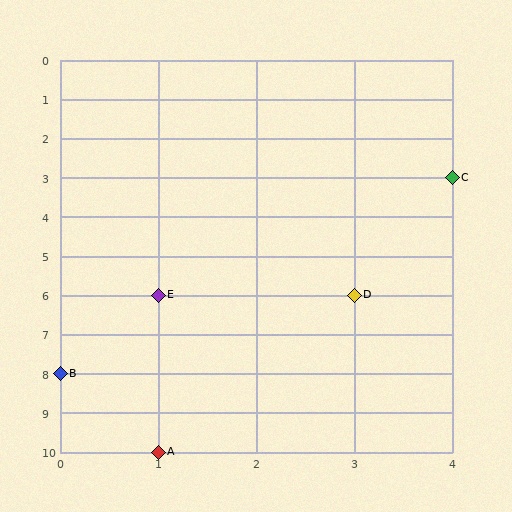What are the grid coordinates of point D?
Point D is at grid coordinates (3, 6).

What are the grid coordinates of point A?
Point A is at grid coordinates (1, 10).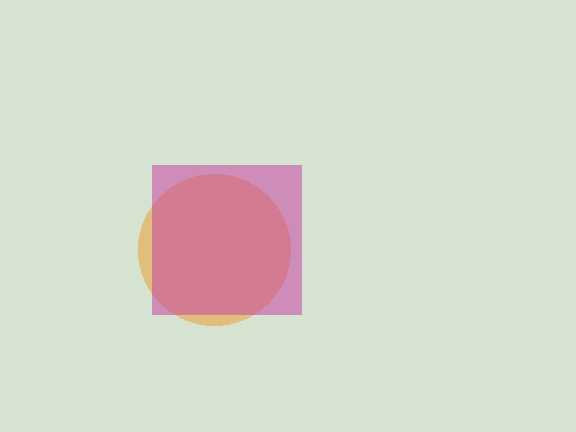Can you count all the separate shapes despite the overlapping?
Yes, there are 2 separate shapes.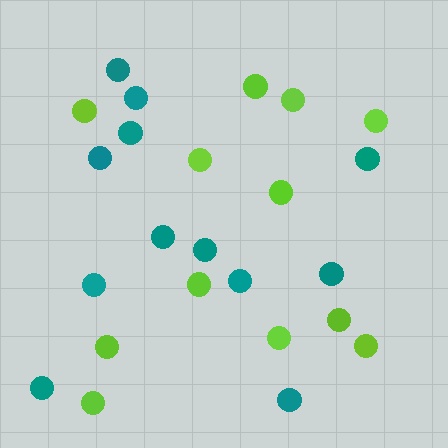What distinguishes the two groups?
There are 2 groups: one group of teal circles (12) and one group of lime circles (12).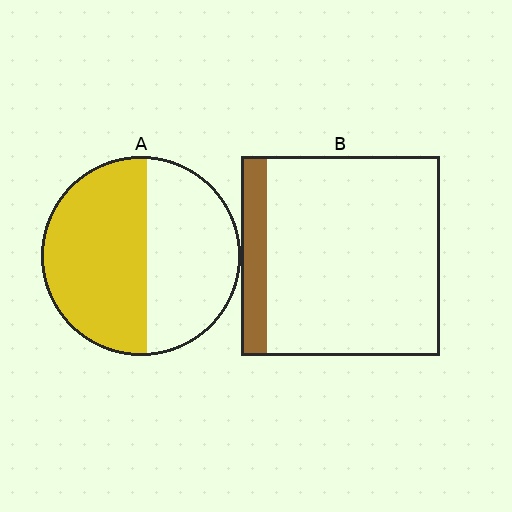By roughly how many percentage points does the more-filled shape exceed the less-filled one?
By roughly 40 percentage points (A over B).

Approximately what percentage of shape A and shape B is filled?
A is approximately 55% and B is approximately 15%.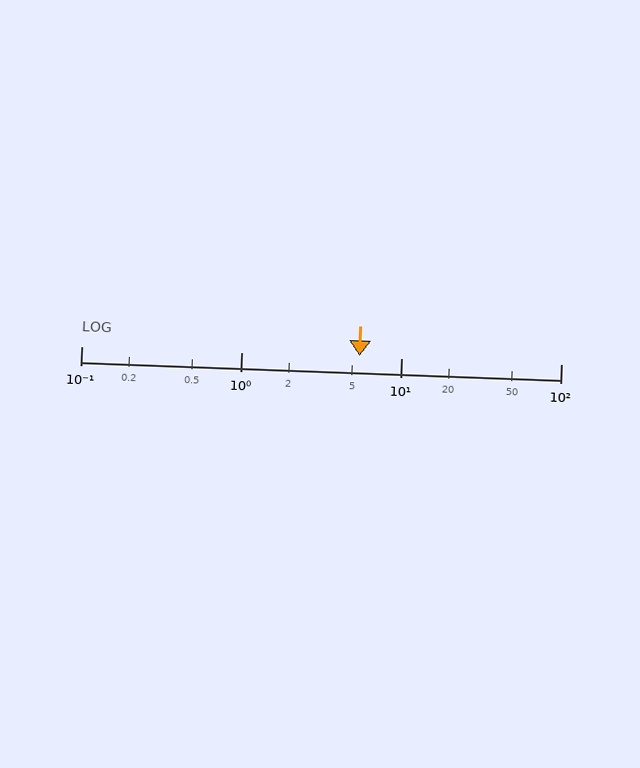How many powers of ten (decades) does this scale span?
The scale spans 3 decades, from 0.1 to 100.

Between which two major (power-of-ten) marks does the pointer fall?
The pointer is between 1 and 10.